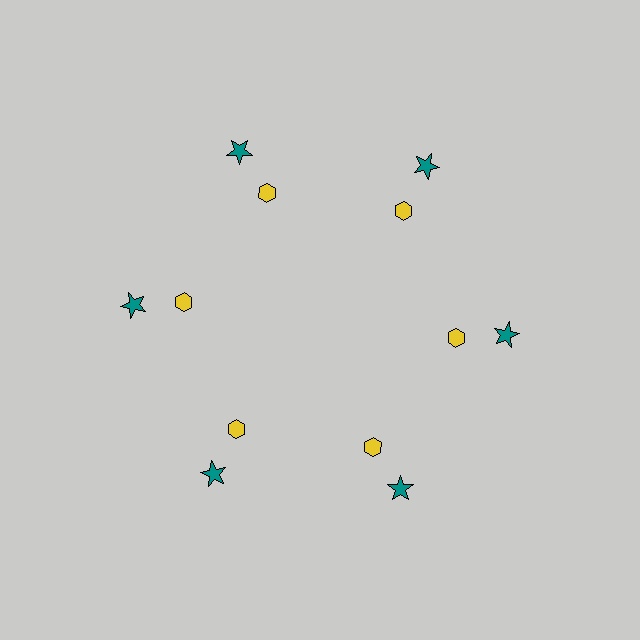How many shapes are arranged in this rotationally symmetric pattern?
There are 12 shapes, arranged in 6 groups of 2.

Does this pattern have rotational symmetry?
Yes, this pattern has 6-fold rotational symmetry. It looks the same after rotating 60 degrees around the center.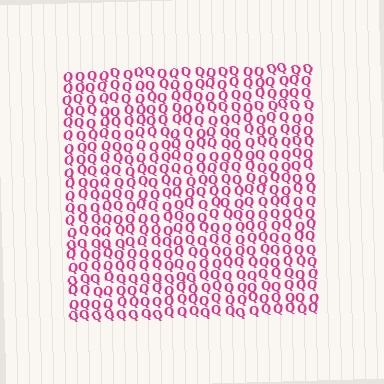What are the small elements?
The small elements are letter Q's.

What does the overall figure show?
The overall figure shows a square.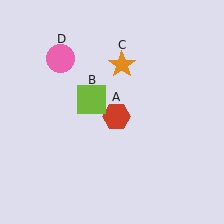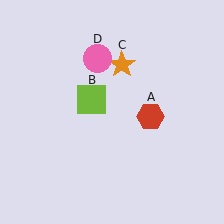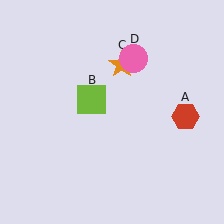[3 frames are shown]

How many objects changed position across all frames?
2 objects changed position: red hexagon (object A), pink circle (object D).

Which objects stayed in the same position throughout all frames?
Lime square (object B) and orange star (object C) remained stationary.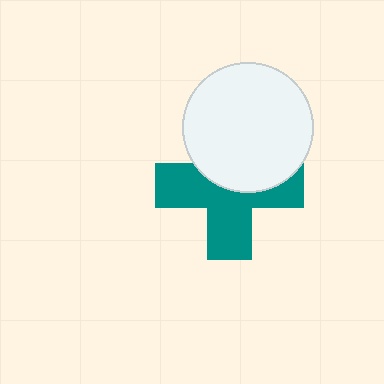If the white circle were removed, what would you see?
You would see the complete teal cross.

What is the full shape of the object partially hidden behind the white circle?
The partially hidden object is a teal cross.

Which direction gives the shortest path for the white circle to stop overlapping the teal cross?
Moving up gives the shortest separation.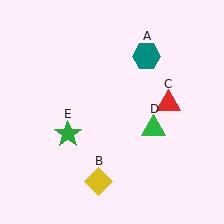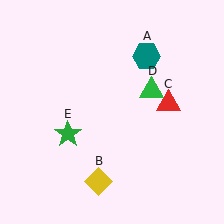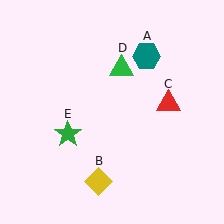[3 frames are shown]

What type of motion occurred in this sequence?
The green triangle (object D) rotated counterclockwise around the center of the scene.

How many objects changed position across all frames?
1 object changed position: green triangle (object D).